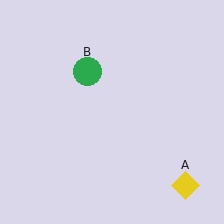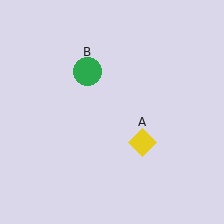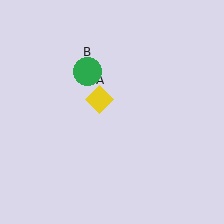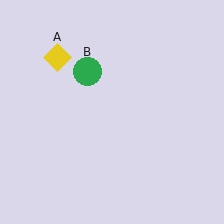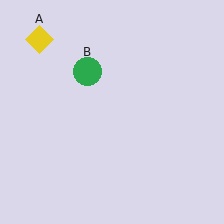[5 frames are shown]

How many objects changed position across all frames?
1 object changed position: yellow diamond (object A).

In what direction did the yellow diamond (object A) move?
The yellow diamond (object A) moved up and to the left.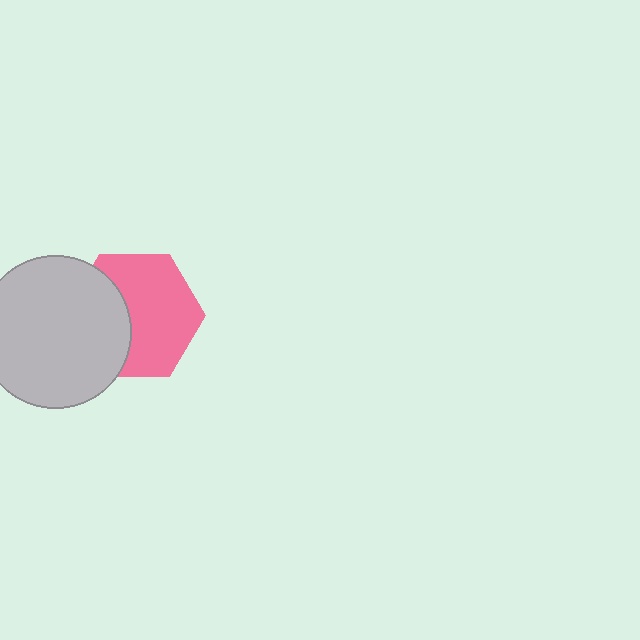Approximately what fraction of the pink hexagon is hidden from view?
Roughly 37% of the pink hexagon is hidden behind the light gray circle.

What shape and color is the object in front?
The object in front is a light gray circle.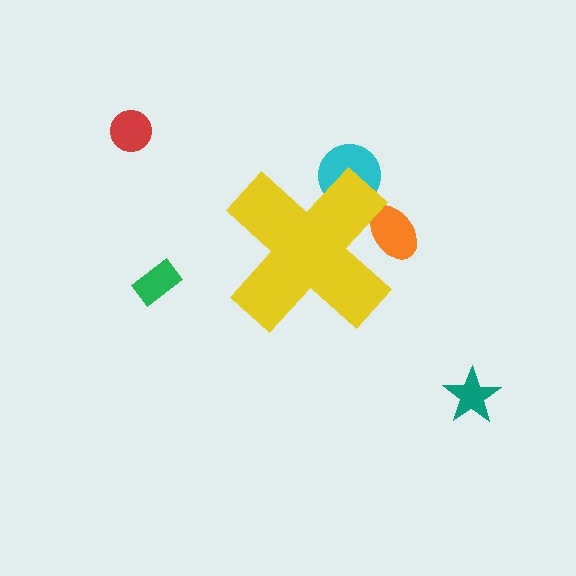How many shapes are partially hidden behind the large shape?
2 shapes are partially hidden.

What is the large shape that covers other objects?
A yellow cross.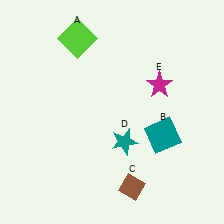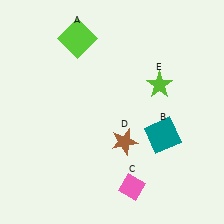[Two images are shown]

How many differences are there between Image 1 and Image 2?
There are 3 differences between the two images.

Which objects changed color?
C changed from brown to pink. D changed from teal to brown. E changed from magenta to lime.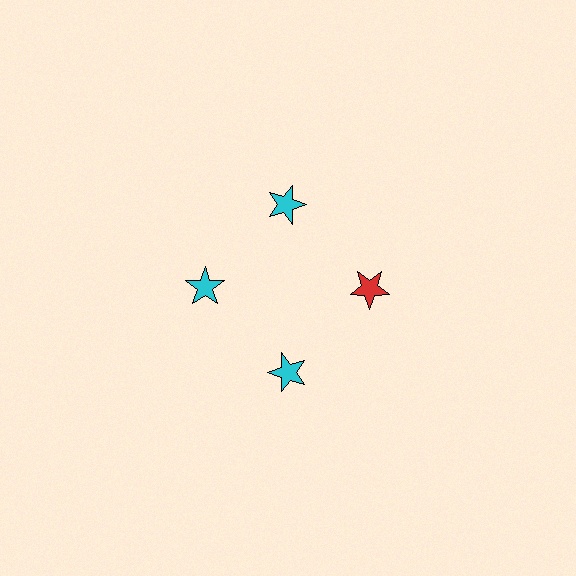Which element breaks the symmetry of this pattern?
The red star at roughly the 3 o'clock position breaks the symmetry. All other shapes are cyan stars.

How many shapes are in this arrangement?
There are 4 shapes arranged in a ring pattern.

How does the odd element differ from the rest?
It has a different color: red instead of cyan.